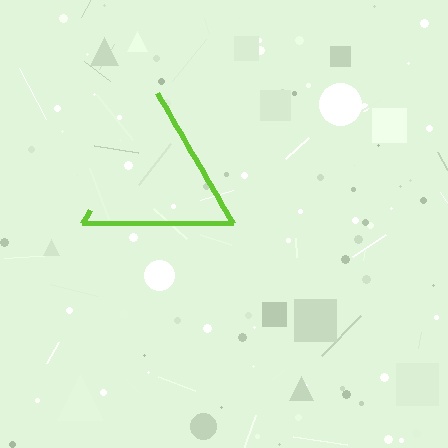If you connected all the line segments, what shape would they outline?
They would outline a triangle.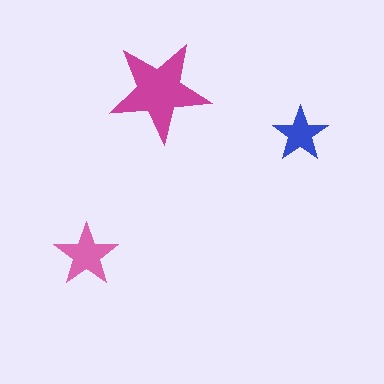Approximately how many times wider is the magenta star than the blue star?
About 2 times wider.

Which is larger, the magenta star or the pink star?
The magenta one.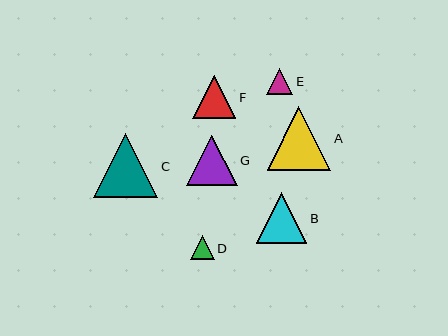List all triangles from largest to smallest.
From largest to smallest: C, A, G, B, F, E, D.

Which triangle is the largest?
Triangle C is the largest with a size of approximately 64 pixels.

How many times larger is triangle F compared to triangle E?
Triangle F is approximately 1.7 times the size of triangle E.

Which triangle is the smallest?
Triangle D is the smallest with a size of approximately 24 pixels.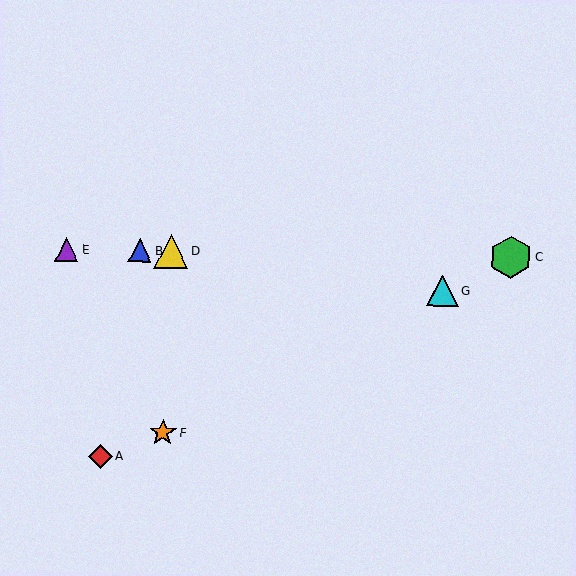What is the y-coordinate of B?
Object B is at y≈251.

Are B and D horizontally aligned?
Yes, both are at y≈251.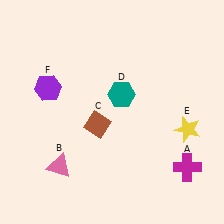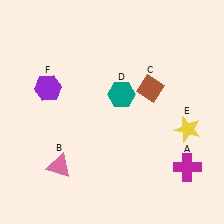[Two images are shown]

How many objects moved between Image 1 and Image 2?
1 object moved between the two images.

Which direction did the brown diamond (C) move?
The brown diamond (C) moved right.